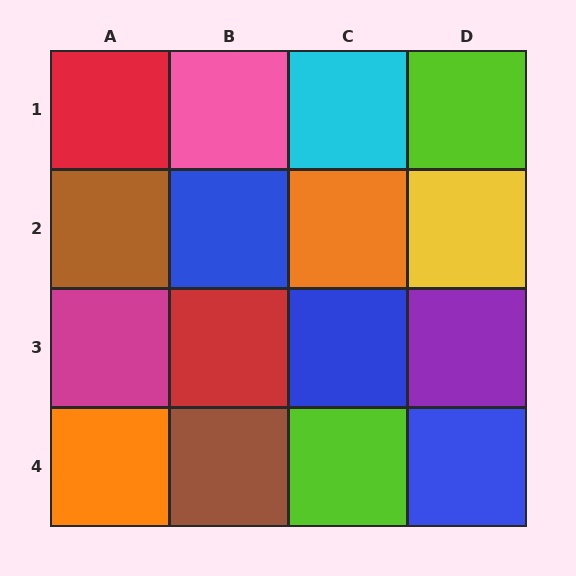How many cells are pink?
1 cell is pink.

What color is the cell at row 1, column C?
Cyan.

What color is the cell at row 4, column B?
Brown.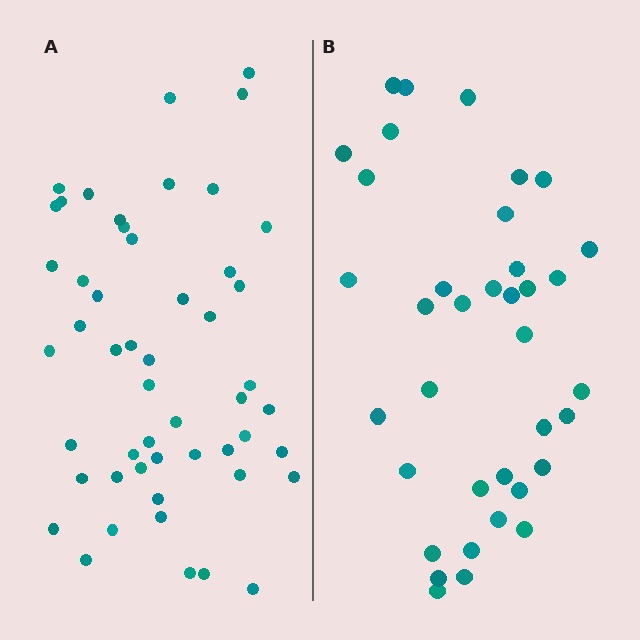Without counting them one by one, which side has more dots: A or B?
Region A (the left region) has more dots.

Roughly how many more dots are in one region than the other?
Region A has approximately 15 more dots than region B.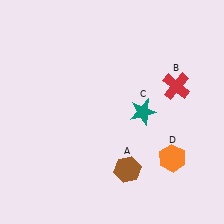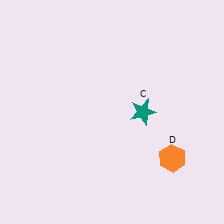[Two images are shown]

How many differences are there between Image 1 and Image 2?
There are 2 differences between the two images.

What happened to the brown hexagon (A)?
The brown hexagon (A) was removed in Image 2. It was in the bottom-right area of Image 1.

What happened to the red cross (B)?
The red cross (B) was removed in Image 2. It was in the top-right area of Image 1.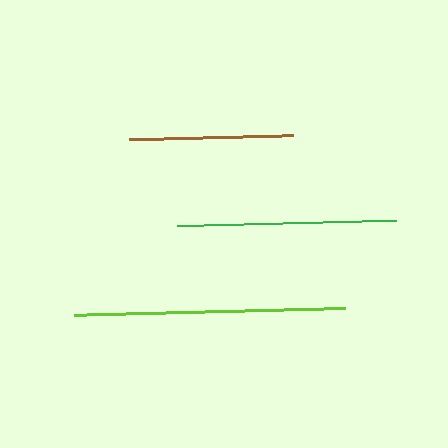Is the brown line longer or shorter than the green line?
The green line is longer than the brown line.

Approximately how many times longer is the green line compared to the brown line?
The green line is approximately 1.3 times the length of the brown line.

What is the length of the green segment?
The green segment is approximately 218 pixels long.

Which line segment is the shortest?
The brown line is the shortest at approximately 164 pixels.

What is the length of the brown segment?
The brown segment is approximately 164 pixels long.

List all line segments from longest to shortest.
From longest to shortest: lime, green, brown.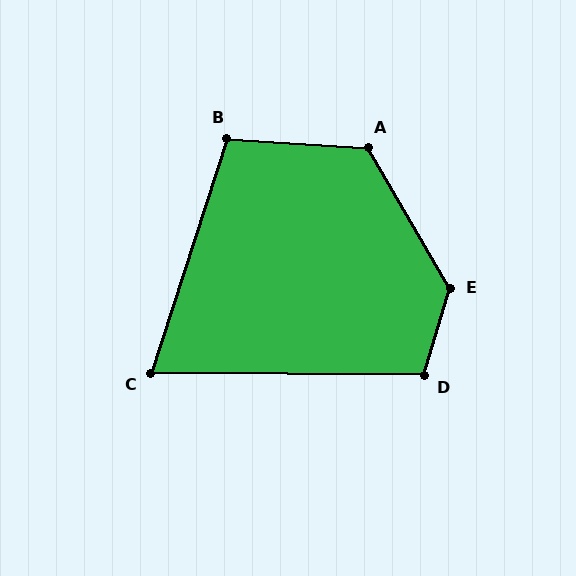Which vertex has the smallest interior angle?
C, at approximately 73 degrees.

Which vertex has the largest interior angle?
E, at approximately 134 degrees.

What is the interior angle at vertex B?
Approximately 104 degrees (obtuse).